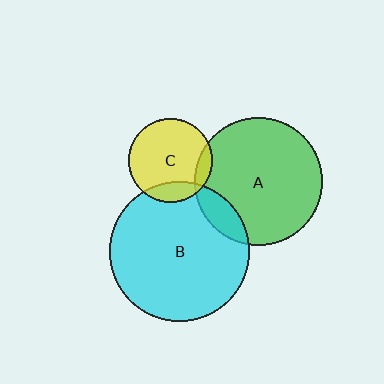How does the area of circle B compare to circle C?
Approximately 2.8 times.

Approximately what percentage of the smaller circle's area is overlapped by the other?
Approximately 15%.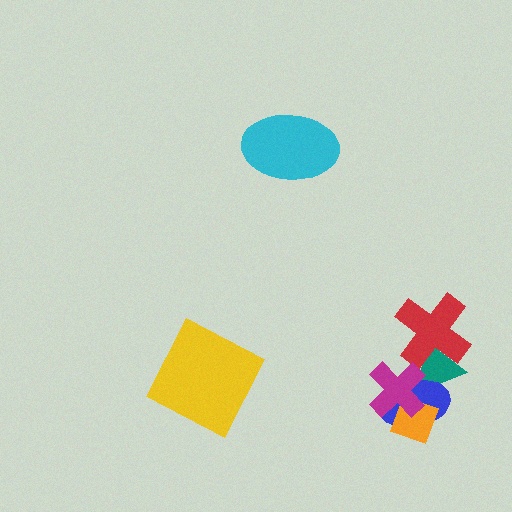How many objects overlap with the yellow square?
0 objects overlap with the yellow square.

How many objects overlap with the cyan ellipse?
0 objects overlap with the cyan ellipse.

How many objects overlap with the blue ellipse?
3 objects overlap with the blue ellipse.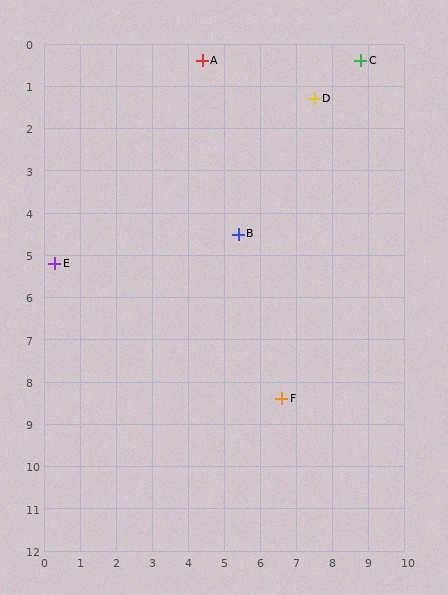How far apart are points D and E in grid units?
Points D and E are about 8.2 grid units apart.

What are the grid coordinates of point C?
Point C is at approximately (8.8, 0.4).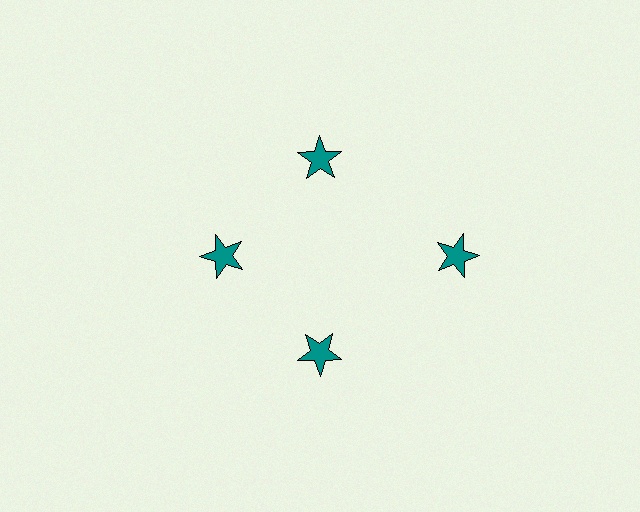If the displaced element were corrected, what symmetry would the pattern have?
It would have 4-fold rotational symmetry — the pattern would map onto itself every 90 degrees.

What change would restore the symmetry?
The symmetry would be restored by moving it inward, back onto the ring so that all 4 stars sit at equal angles and equal distance from the center.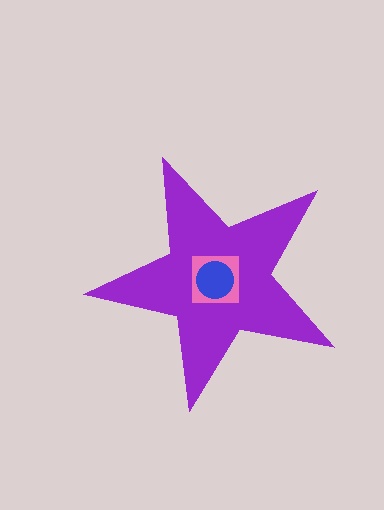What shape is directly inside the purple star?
The pink square.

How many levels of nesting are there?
3.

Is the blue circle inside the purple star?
Yes.